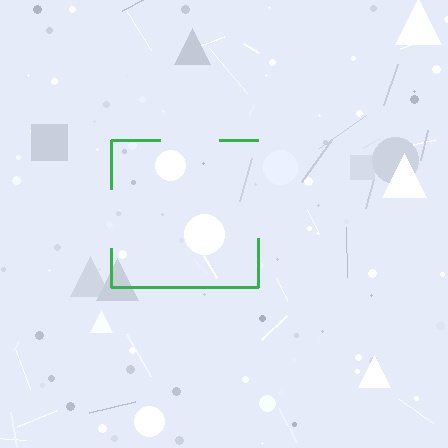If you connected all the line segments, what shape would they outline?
They would outline a square.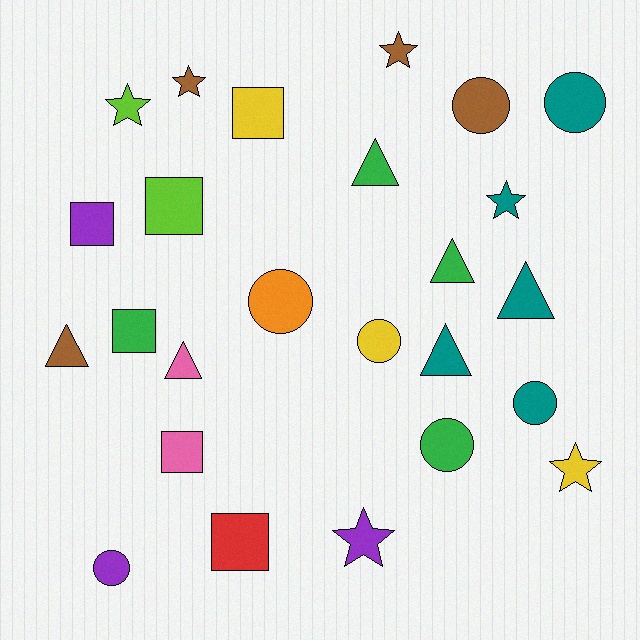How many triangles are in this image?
There are 6 triangles.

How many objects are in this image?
There are 25 objects.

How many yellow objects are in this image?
There are 3 yellow objects.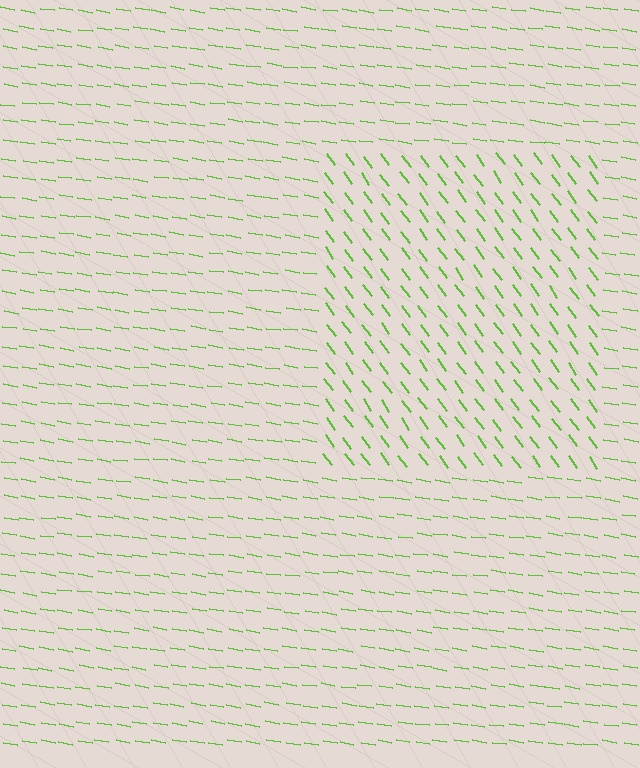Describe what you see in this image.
The image is filled with small lime line segments. A rectangle region in the image has lines oriented differently from the surrounding lines, creating a visible texture boundary.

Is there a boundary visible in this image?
Yes, there is a texture boundary formed by a change in line orientation.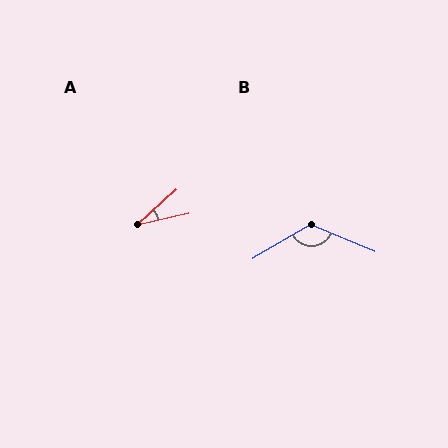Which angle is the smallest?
A, at approximately 29 degrees.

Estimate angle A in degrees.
Approximately 29 degrees.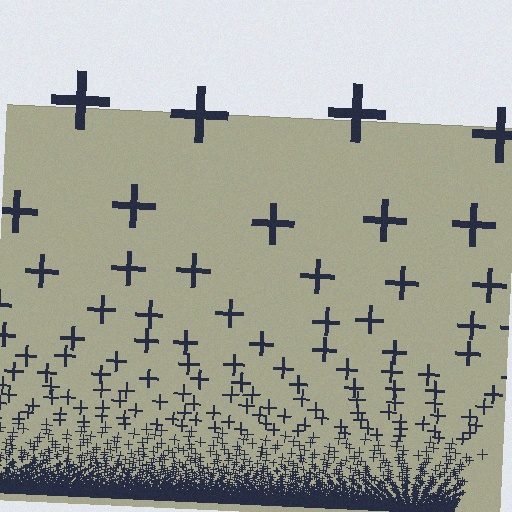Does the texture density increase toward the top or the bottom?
Density increases toward the bottom.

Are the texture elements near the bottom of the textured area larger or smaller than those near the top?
Smaller. The gradient is inverted — elements near the bottom are smaller and denser.